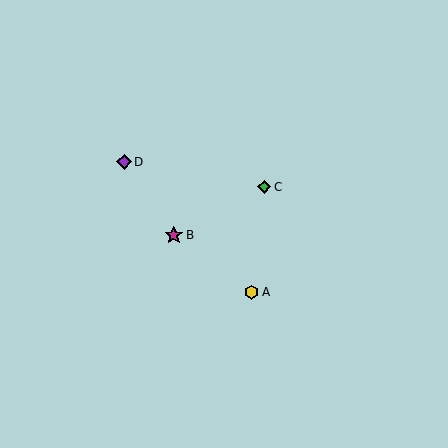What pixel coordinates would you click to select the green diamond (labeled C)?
Click at (264, 187) to select the green diamond C.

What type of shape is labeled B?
Shape B is a magenta star.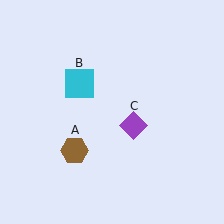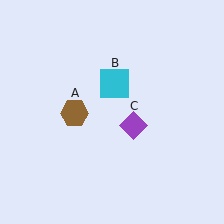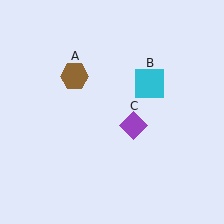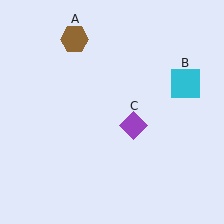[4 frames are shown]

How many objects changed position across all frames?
2 objects changed position: brown hexagon (object A), cyan square (object B).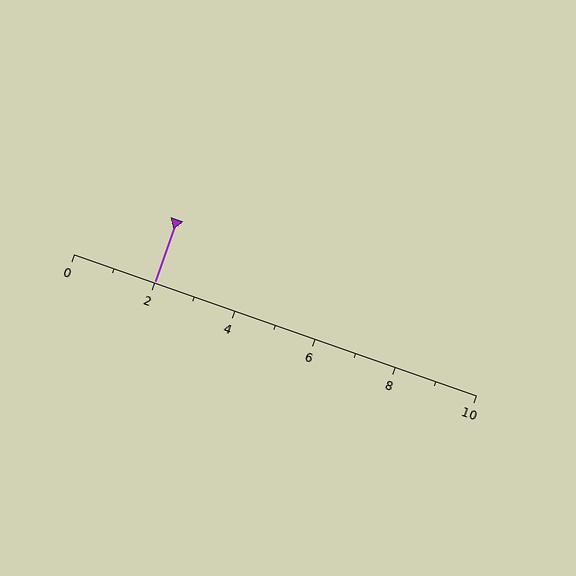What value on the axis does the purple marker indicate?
The marker indicates approximately 2.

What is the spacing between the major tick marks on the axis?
The major ticks are spaced 2 apart.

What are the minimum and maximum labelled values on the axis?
The axis runs from 0 to 10.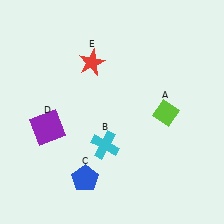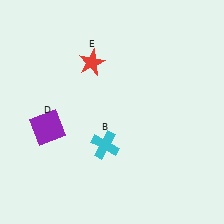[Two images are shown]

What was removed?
The blue pentagon (C), the lime diamond (A) were removed in Image 2.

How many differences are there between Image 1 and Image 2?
There are 2 differences between the two images.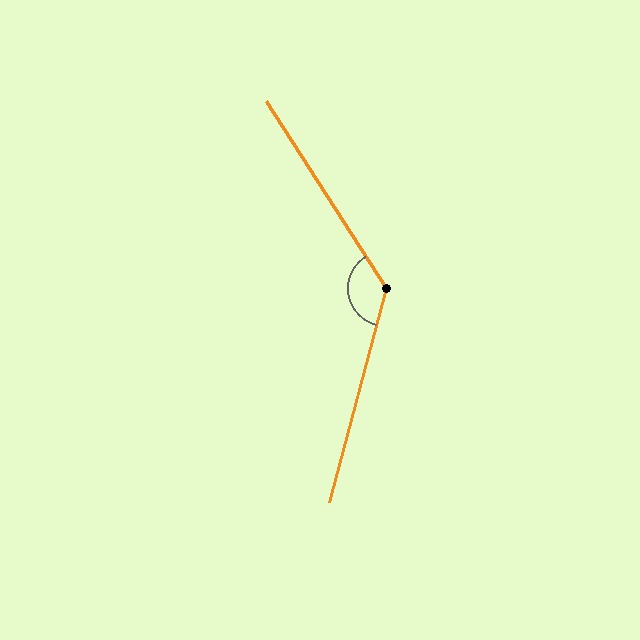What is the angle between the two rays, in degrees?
Approximately 133 degrees.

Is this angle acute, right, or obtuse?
It is obtuse.